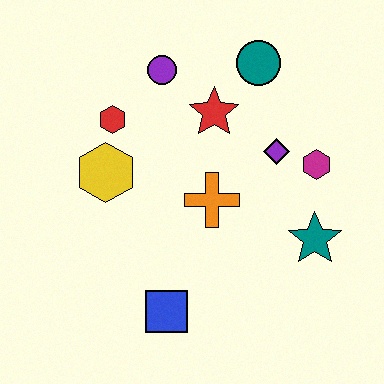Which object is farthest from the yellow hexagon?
The teal star is farthest from the yellow hexagon.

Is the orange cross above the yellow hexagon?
No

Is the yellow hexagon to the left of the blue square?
Yes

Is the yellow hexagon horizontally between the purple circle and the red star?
No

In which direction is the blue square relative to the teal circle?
The blue square is below the teal circle.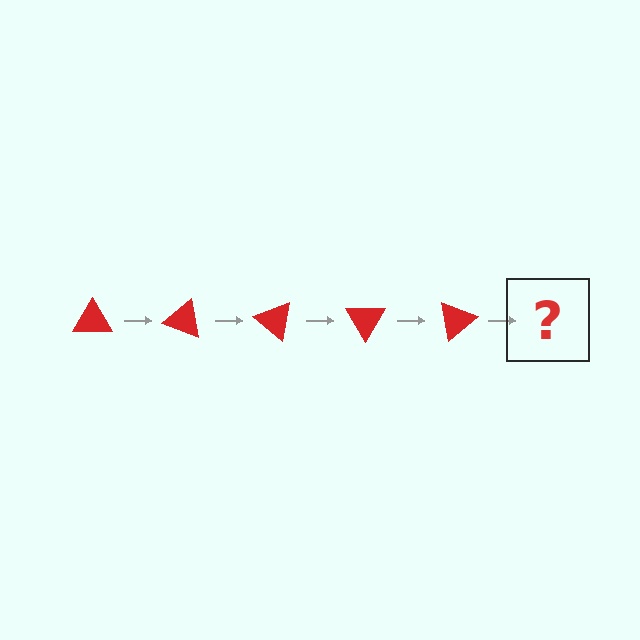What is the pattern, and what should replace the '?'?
The pattern is that the triangle rotates 20 degrees each step. The '?' should be a red triangle rotated 100 degrees.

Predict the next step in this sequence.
The next step is a red triangle rotated 100 degrees.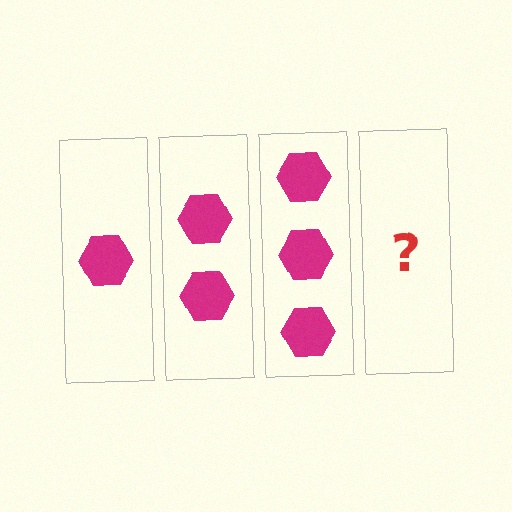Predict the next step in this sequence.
The next step is 4 hexagons.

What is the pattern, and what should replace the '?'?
The pattern is that each step adds one more hexagon. The '?' should be 4 hexagons.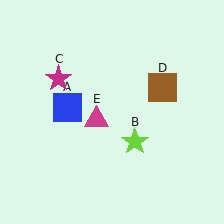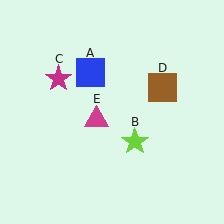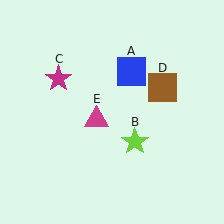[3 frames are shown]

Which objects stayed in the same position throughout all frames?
Lime star (object B) and magenta star (object C) and brown square (object D) and magenta triangle (object E) remained stationary.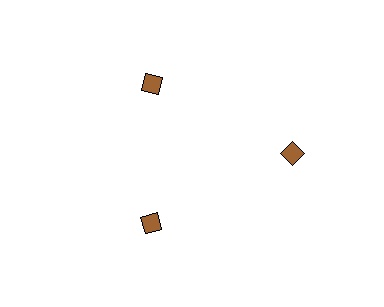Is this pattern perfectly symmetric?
No. The 3 brown diamonds are arranged in a ring, but one element near the 3 o'clock position is pushed outward from the center, breaking the 3-fold rotational symmetry.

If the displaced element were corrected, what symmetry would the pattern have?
It would have 3-fold rotational symmetry — the pattern would map onto itself every 120 degrees.